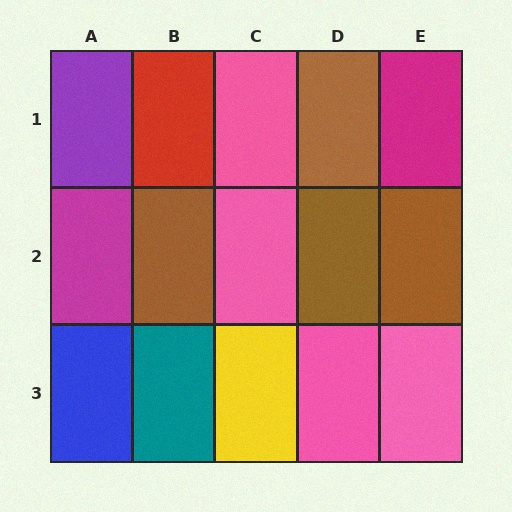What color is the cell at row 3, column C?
Yellow.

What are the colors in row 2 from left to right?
Magenta, brown, pink, brown, brown.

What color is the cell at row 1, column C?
Pink.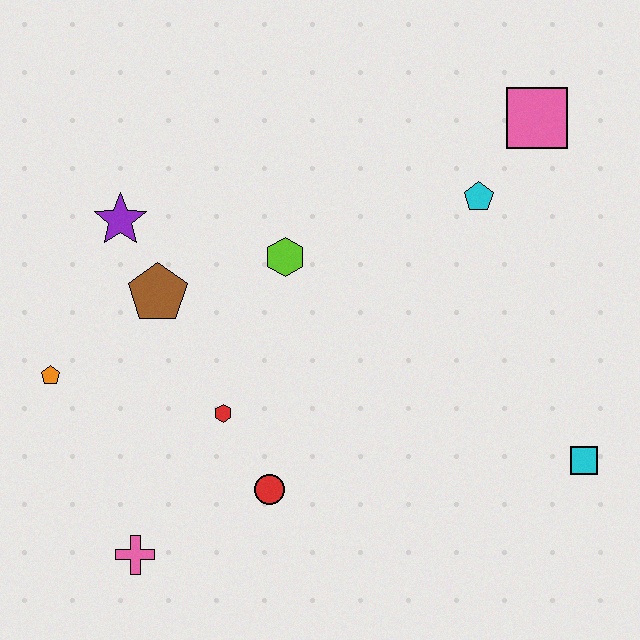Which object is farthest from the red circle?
The pink square is farthest from the red circle.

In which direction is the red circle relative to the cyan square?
The red circle is to the left of the cyan square.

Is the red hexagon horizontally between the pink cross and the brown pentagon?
No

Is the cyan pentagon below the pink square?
Yes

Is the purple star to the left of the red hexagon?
Yes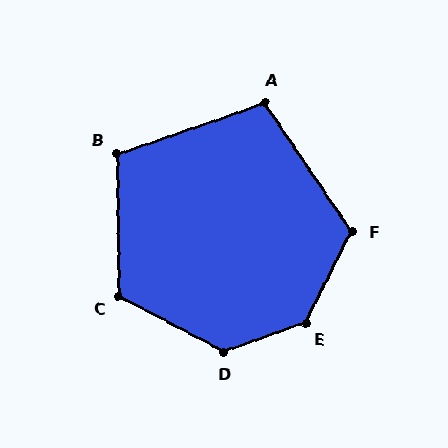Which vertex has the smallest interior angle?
A, at approximately 105 degrees.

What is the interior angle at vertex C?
Approximately 118 degrees (obtuse).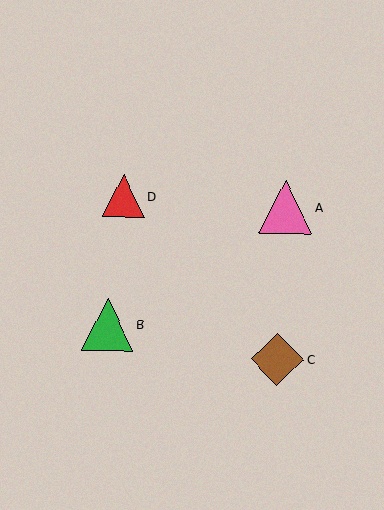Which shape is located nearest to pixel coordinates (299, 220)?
The pink triangle (labeled A) at (285, 207) is nearest to that location.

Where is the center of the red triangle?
The center of the red triangle is at (124, 196).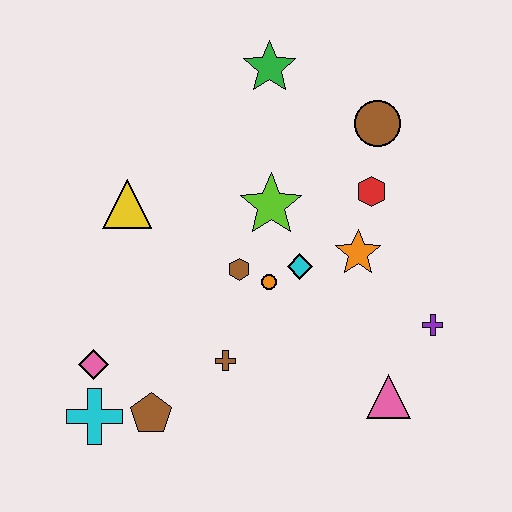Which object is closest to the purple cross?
The pink triangle is closest to the purple cross.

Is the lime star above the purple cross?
Yes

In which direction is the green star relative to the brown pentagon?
The green star is above the brown pentagon.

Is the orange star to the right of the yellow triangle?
Yes